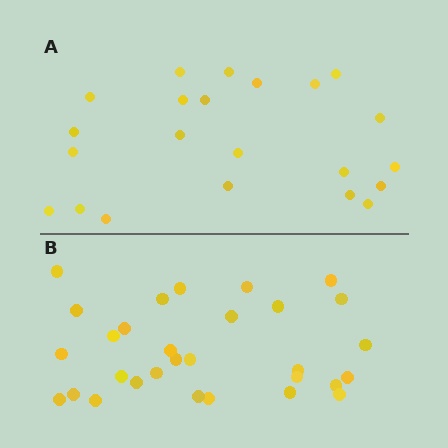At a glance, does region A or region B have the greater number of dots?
Region B (the bottom region) has more dots.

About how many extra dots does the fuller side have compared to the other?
Region B has roughly 8 or so more dots than region A.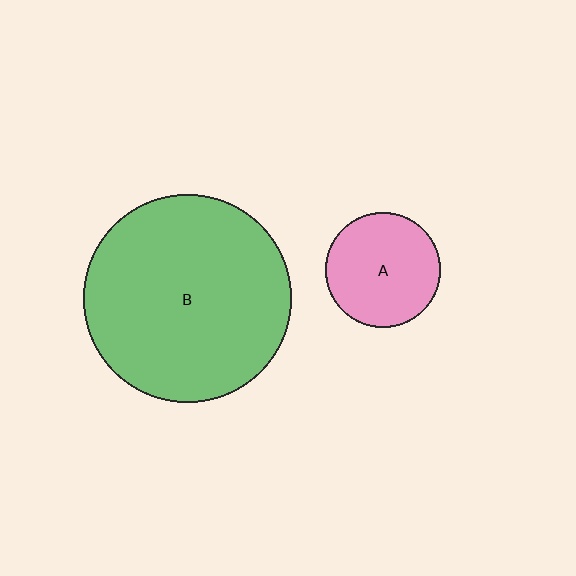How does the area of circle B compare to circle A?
Approximately 3.2 times.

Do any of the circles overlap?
No, none of the circles overlap.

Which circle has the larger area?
Circle B (green).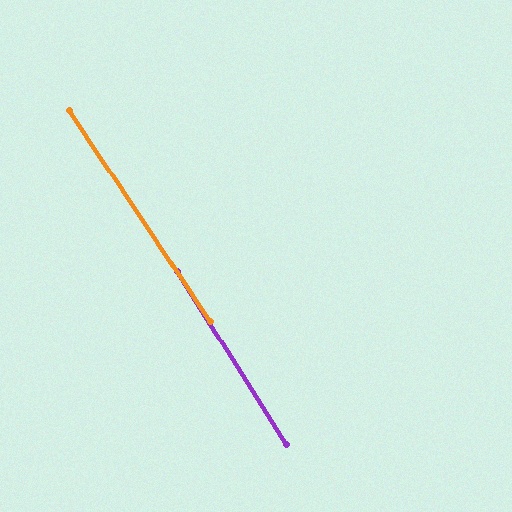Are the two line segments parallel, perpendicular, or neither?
Parallel — their directions differ by only 1.5°.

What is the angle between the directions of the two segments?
Approximately 1 degree.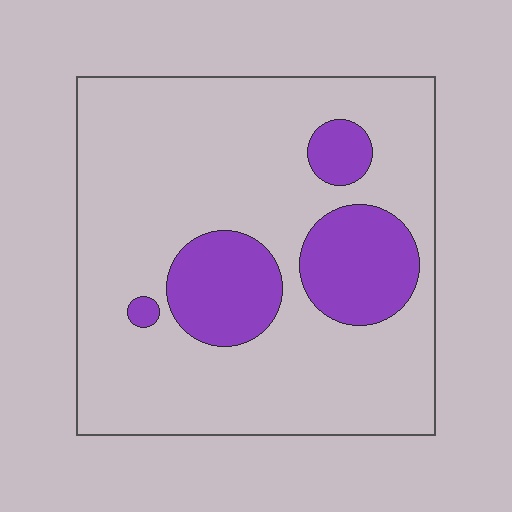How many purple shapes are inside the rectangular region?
4.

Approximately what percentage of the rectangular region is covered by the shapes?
Approximately 20%.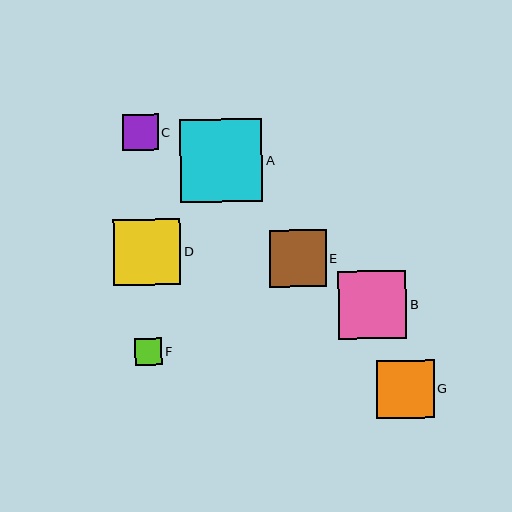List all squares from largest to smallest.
From largest to smallest: A, B, D, G, E, C, F.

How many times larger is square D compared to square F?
Square D is approximately 2.4 times the size of square F.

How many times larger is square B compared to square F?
Square B is approximately 2.5 times the size of square F.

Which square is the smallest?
Square F is the smallest with a size of approximately 28 pixels.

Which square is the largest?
Square A is the largest with a size of approximately 83 pixels.